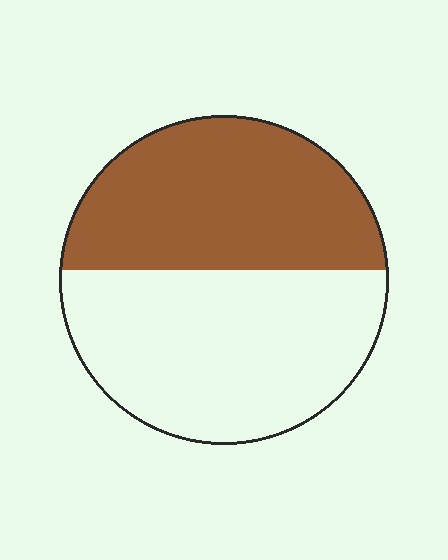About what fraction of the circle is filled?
About one half (1/2).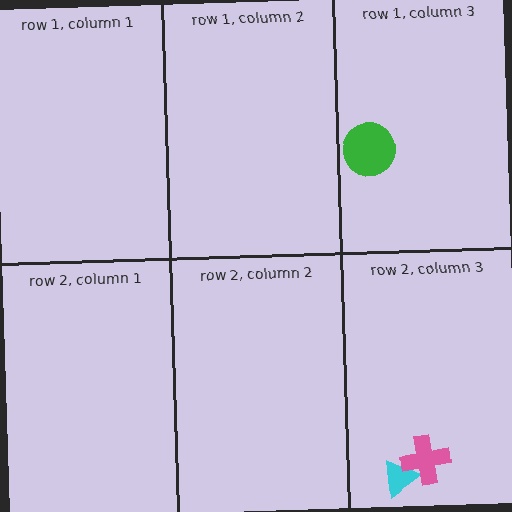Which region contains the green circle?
The row 1, column 3 region.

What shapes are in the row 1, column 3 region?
The green circle.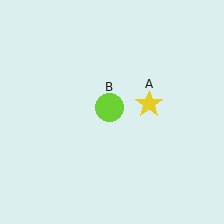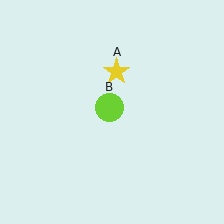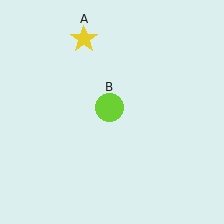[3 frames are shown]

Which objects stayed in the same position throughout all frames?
Lime circle (object B) remained stationary.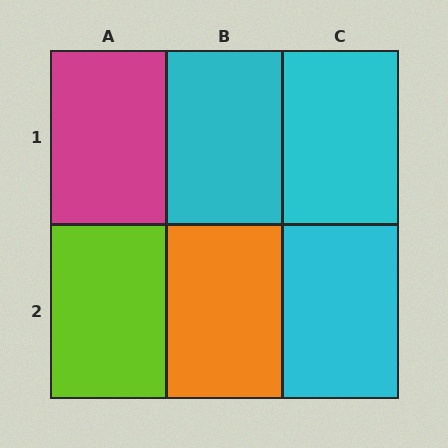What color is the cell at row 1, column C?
Cyan.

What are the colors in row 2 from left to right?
Lime, orange, cyan.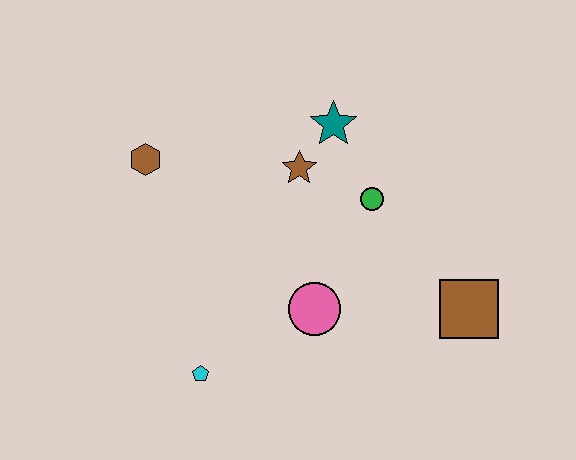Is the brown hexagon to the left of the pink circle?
Yes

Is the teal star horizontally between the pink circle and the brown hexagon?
No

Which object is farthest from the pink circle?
The brown hexagon is farthest from the pink circle.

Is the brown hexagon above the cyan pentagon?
Yes